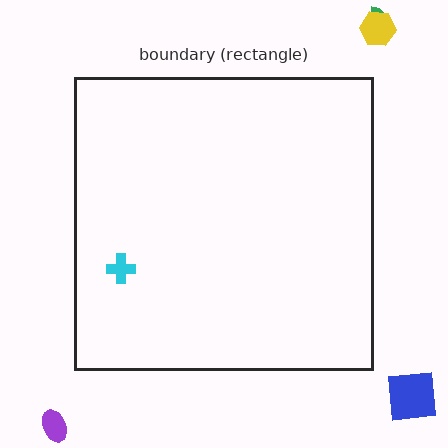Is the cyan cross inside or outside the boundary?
Inside.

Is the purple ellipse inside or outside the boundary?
Outside.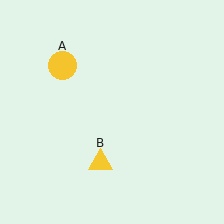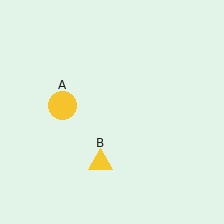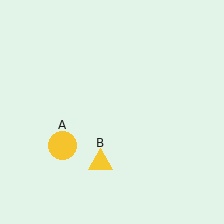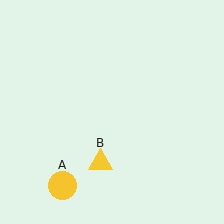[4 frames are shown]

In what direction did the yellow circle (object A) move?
The yellow circle (object A) moved down.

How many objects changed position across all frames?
1 object changed position: yellow circle (object A).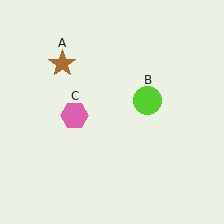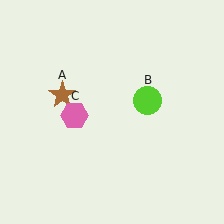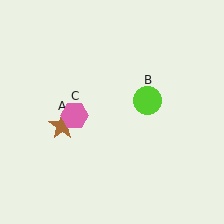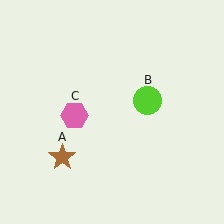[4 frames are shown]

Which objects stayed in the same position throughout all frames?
Lime circle (object B) and pink hexagon (object C) remained stationary.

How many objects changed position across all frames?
1 object changed position: brown star (object A).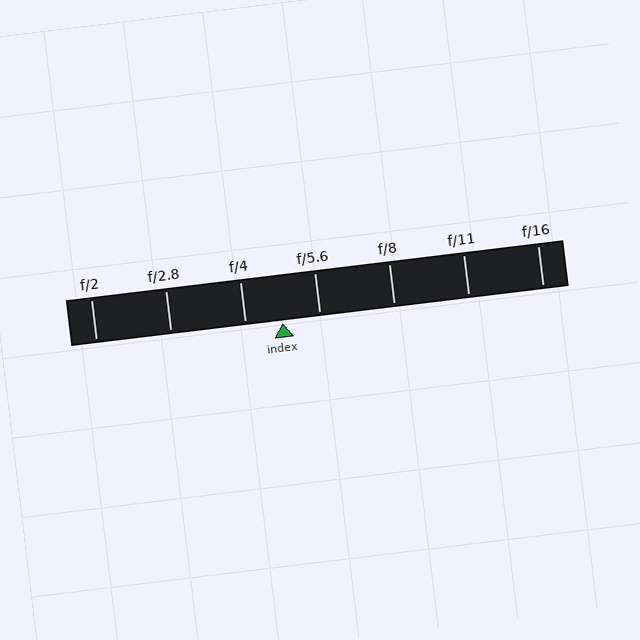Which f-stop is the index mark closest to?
The index mark is closest to f/4.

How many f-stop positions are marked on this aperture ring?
There are 7 f-stop positions marked.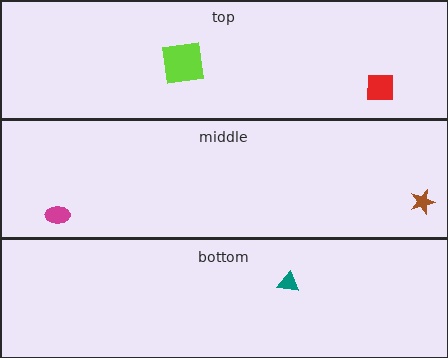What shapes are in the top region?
The lime square, the red square.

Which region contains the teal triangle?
The bottom region.